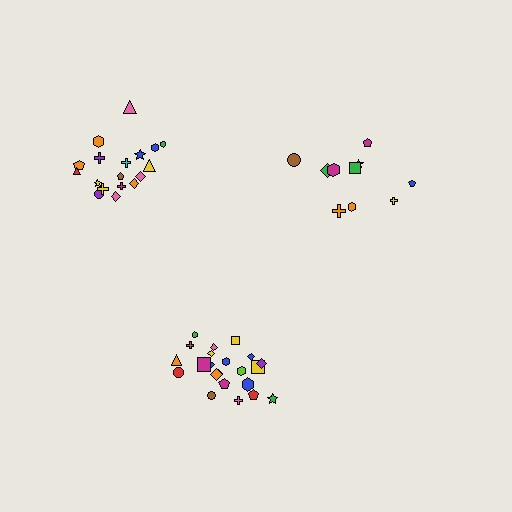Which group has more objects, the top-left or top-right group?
The top-left group.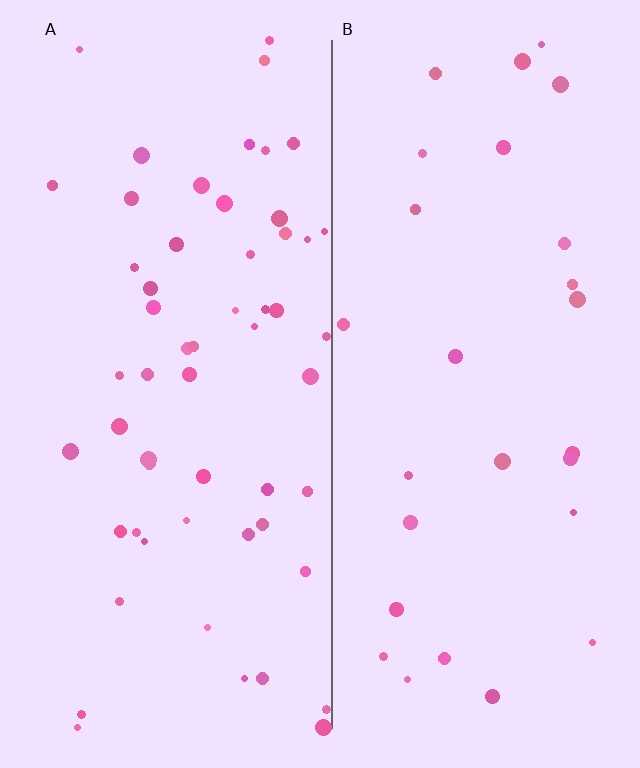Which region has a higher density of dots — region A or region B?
A (the left).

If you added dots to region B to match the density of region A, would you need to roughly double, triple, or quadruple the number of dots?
Approximately double.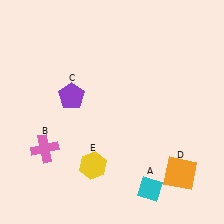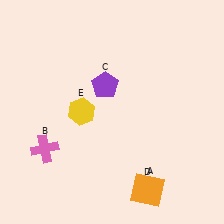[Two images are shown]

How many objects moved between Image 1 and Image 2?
3 objects moved between the two images.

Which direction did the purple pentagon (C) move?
The purple pentagon (C) moved right.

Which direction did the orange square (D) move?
The orange square (D) moved left.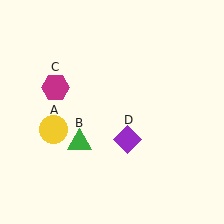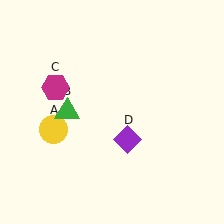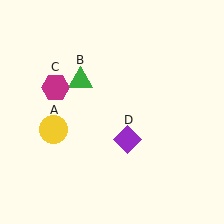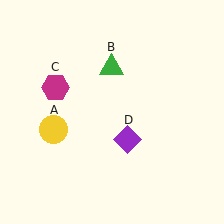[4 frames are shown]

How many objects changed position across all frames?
1 object changed position: green triangle (object B).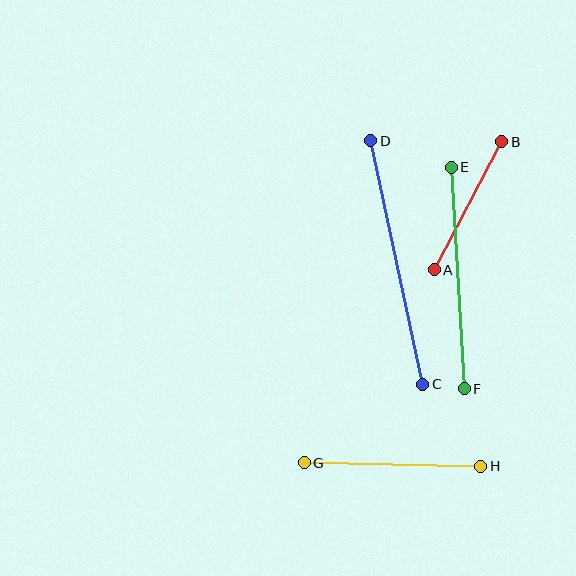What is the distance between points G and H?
The distance is approximately 177 pixels.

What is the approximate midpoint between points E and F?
The midpoint is at approximately (458, 278) pixels.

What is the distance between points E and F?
The distance is approximately 222 pixels.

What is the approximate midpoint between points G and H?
The midpoint is at approximately (393, 464) pixels.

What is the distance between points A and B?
The distance is approximately 145 pixels.